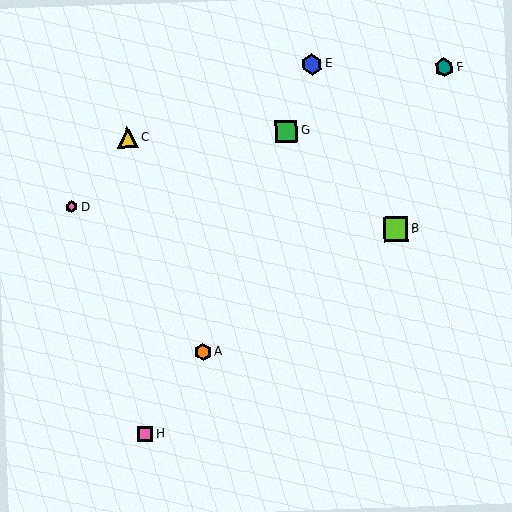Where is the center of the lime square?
The center of the lime square is at (396, 229).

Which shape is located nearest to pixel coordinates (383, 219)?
The lime square (labeled B) at (396, 229) is nearest to that location.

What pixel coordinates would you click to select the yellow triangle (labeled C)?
Click at (128, 137) to select the yellow triangle C.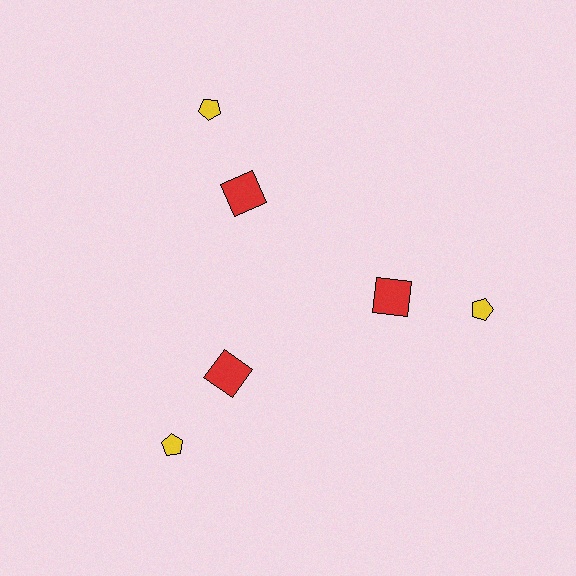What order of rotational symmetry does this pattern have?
This pattern has 3-fold rotational symmetry.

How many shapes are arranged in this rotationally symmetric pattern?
There are 6 shapes, arranged in 3 groups of 2.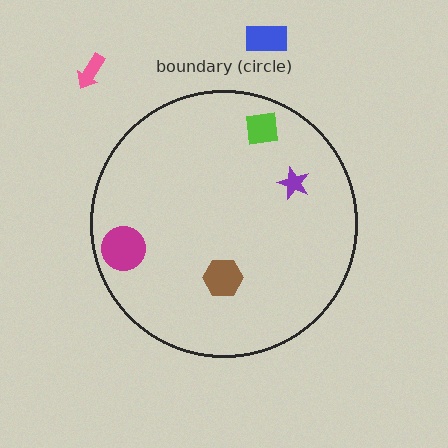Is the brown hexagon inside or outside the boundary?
Inside.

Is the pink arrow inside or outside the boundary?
Outside.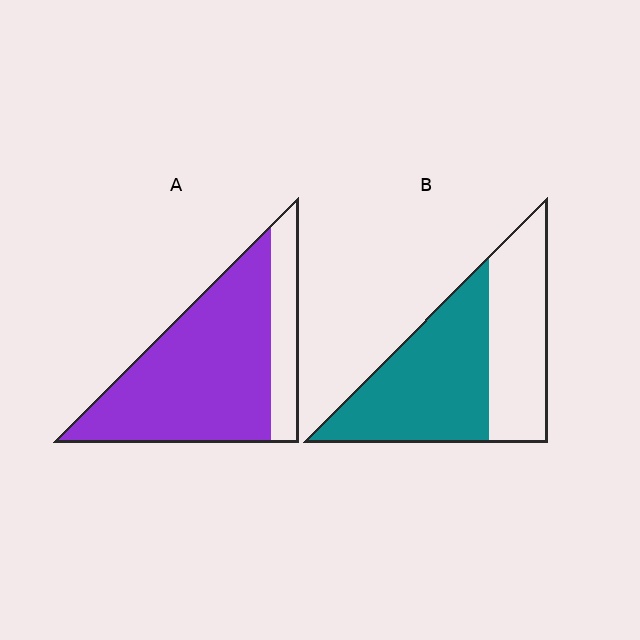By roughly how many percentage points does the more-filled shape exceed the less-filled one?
By roughly 20 percentage points (A over B).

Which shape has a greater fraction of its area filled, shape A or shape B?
Shape A.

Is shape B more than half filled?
Yes.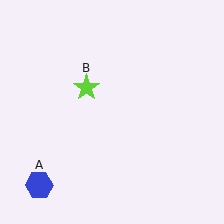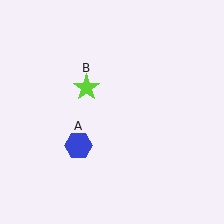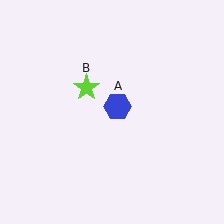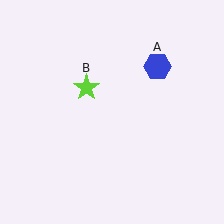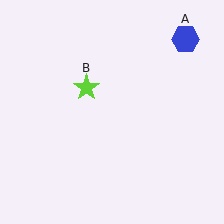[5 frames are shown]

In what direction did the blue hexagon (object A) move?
The blue hexagon (object A) moved up and to the right.